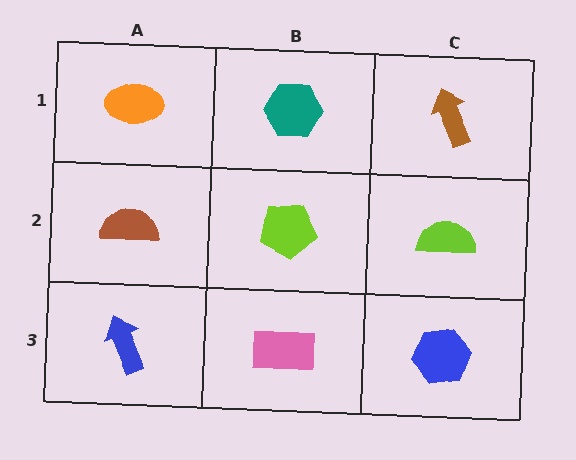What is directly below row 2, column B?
A pink rectangle.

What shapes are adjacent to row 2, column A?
An orange ellipse (row 1, column A), a blue arrow (row 3, column A), a lime pentagon (row 2, column B).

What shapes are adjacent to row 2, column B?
A teal hexagon (row 1, column B), a pink rectangle (row 3, column B), a brown semicircle (row 2, column A), a lime semicircle (row 2, column C).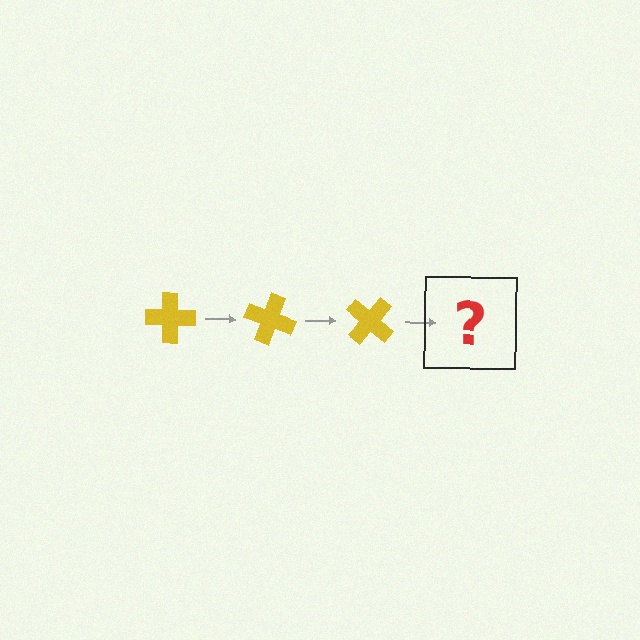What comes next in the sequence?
The next element should be a yellow cross rotated 60 degrees.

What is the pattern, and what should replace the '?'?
The pattern is that the cross rotates 20 degrees each step. The '?' should be a yellow cross rotated 60 degrees.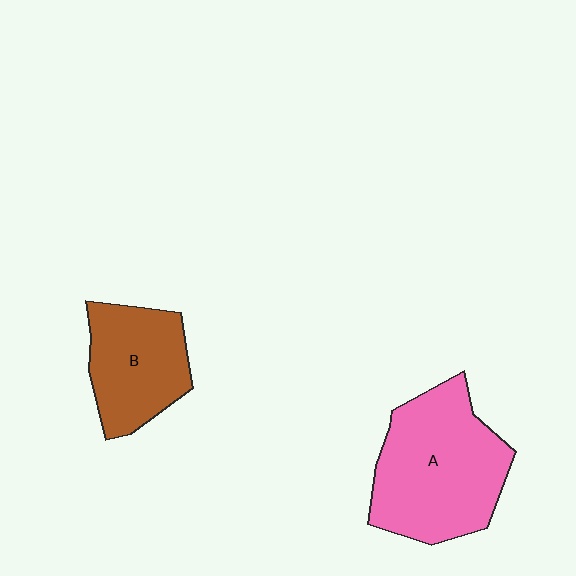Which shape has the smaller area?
Shape B (brown).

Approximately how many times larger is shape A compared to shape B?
Approximately 1.5 times.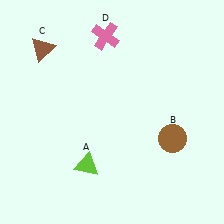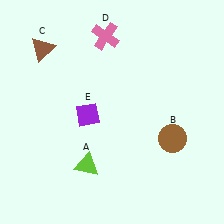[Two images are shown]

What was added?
A purple diamond (E) was added in Image 2.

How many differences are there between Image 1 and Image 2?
There is 1 difference between the two images.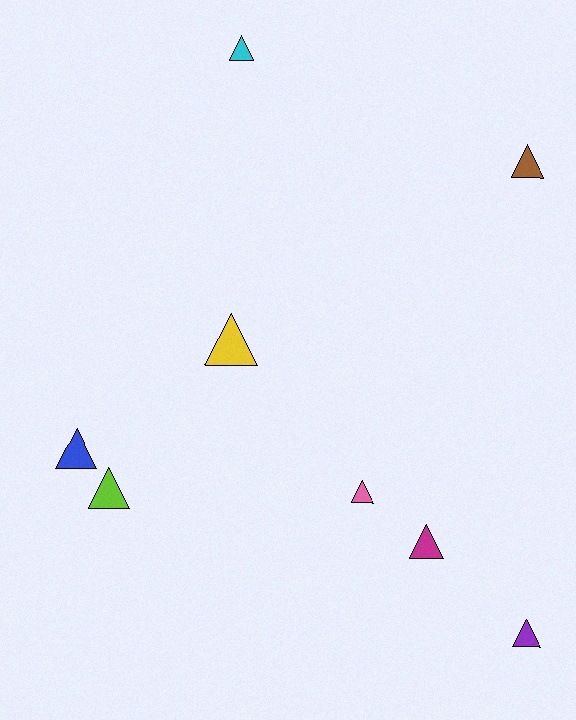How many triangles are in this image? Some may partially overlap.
There are 8 triangles.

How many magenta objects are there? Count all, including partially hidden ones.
There is 1 magenta object.